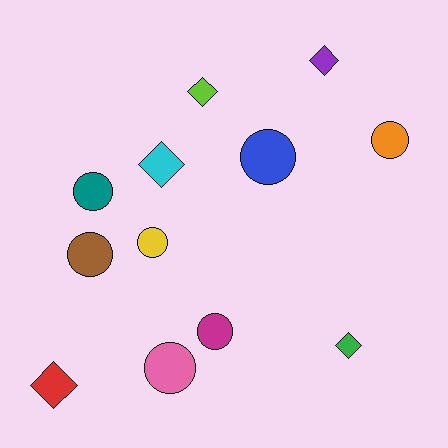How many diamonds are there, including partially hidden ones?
There are 5 diamonds.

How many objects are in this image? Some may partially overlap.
There are 12 objects.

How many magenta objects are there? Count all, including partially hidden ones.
There is 1 magenta object.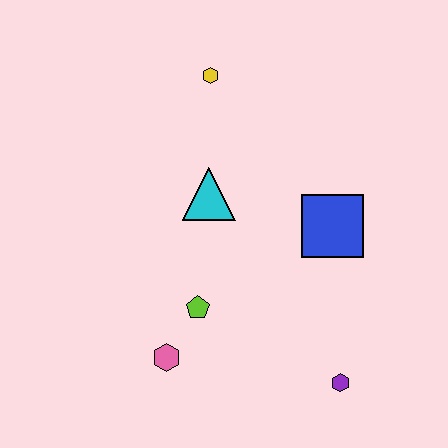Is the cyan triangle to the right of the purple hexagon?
No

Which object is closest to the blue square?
The cyan triangle is closest to the blue square.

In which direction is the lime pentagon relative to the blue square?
The lime pentagon is to the left of the blue square.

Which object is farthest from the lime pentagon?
The yellow hexagon is farthest from the lime pentagon.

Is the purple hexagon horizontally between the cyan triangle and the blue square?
No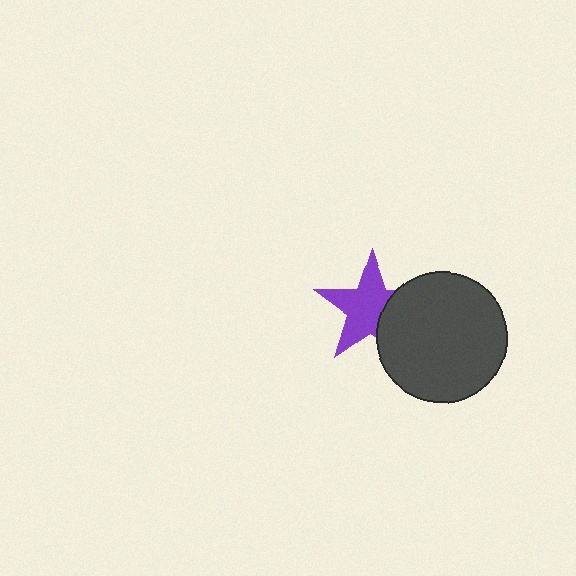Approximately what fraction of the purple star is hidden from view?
Roughly 31% of the purple star is hidden behind the dark gray circle.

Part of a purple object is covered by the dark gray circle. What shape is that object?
It is a star.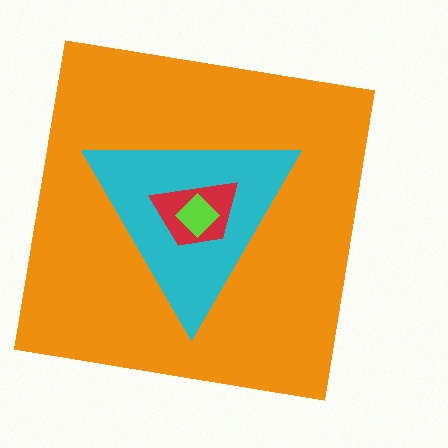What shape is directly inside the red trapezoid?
The lime diamond.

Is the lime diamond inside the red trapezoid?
Yes.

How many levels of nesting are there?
4.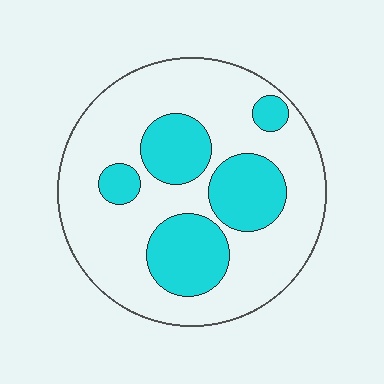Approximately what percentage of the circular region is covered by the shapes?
Approximately 30%.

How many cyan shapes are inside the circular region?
5.